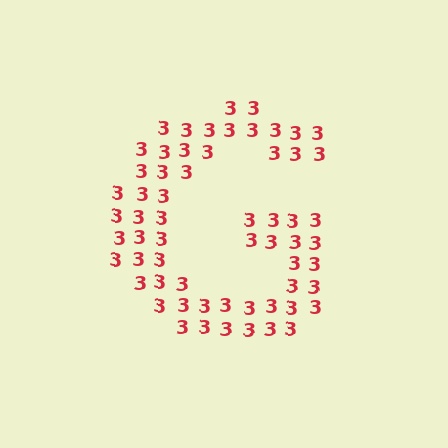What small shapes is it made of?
It is made of small digit 3's.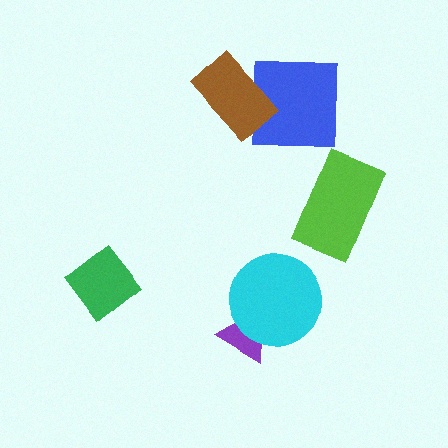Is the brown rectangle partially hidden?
No, no other shape covers it.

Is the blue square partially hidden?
Yes, it is partially covered by another shape.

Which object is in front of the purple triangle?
The cyan circle is in front of the purple triangle.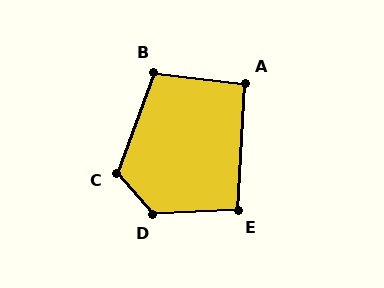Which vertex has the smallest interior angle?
A, at approximately 93 degrees.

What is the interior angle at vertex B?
Approximately 104 degrees (obtuse).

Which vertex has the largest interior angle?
D, at approximately 128 degrees.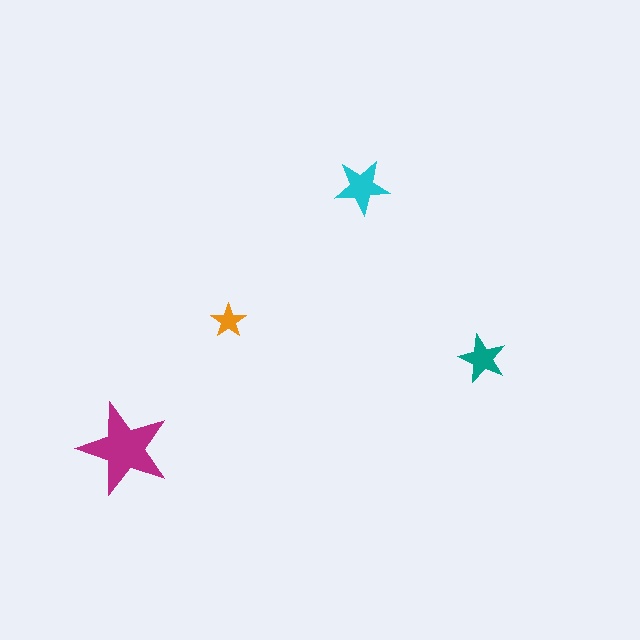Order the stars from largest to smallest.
the magenta one, the cyan one, the teal one, the orange one.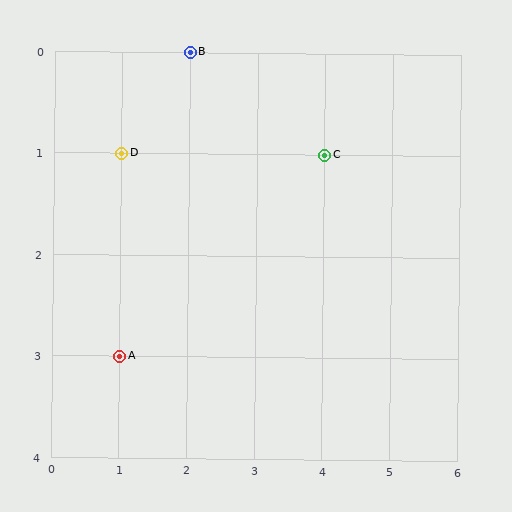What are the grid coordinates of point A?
Point A is at grid coordinates (1, 3).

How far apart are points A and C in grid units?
Points A and C are 3 columns and 2 rows apart (about 3.6 grid units diagonally).